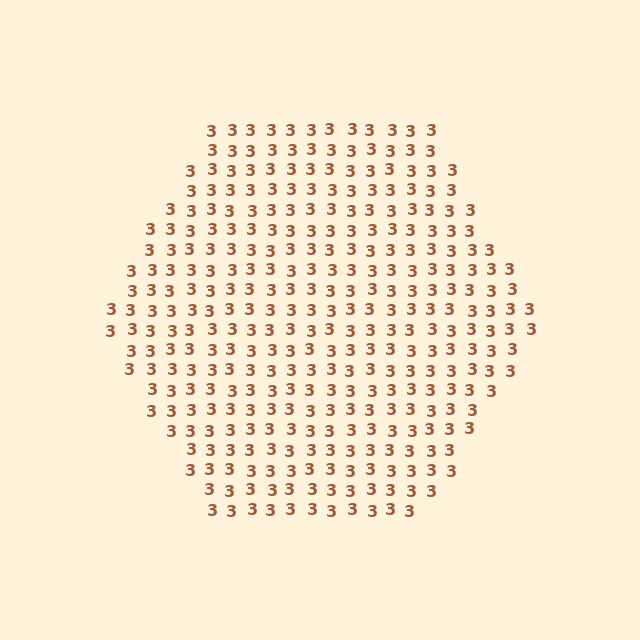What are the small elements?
The small elements are digit 3's.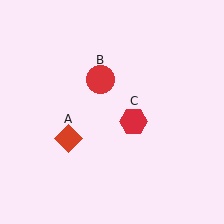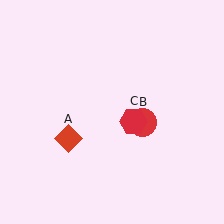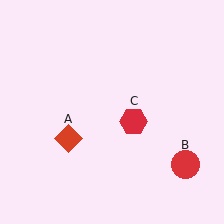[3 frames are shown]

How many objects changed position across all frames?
1 object changed position: red circle (object B).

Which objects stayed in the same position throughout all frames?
Red diamond (object A) and red hexagon (object C) remained stationary.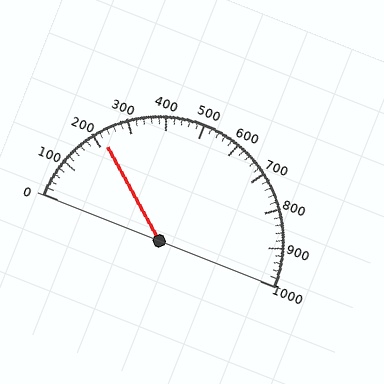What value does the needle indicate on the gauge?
The needle indicates approximately 220.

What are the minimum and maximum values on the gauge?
The gauge ranges from 0 to 1000.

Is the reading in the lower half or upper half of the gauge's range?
The reading is in the lower half of the range (0 to 1000).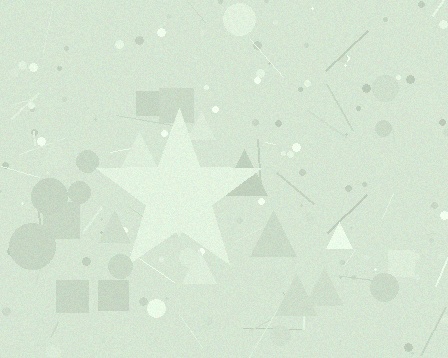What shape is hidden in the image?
A star is hidden in the image.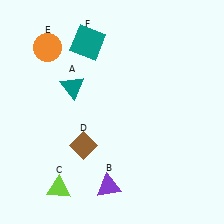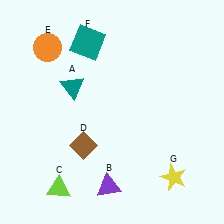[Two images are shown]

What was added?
A yellow star (G) was added in Image 2.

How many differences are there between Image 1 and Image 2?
There is 1 difference between the two images.